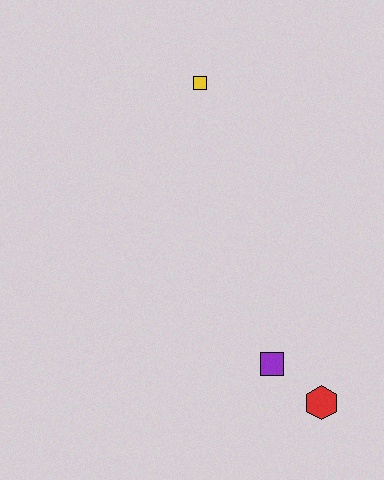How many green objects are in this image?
There are no green objects.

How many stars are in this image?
There are no stars.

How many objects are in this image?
There are 3 objects.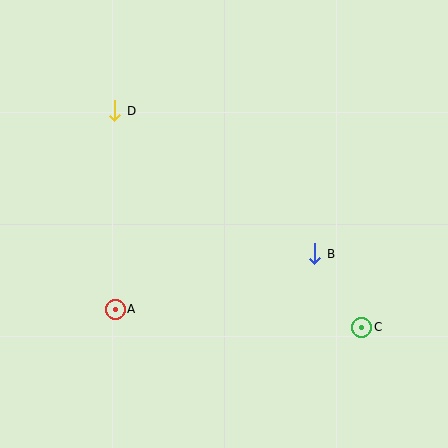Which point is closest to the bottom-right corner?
Point C is closest to the bottom-right corner.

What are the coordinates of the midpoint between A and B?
The midpoint between A and B is at (215, 282).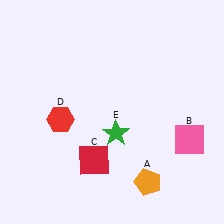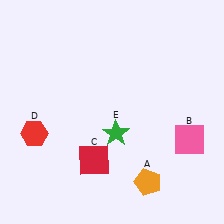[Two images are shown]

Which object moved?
The red hexagon (D) moved left.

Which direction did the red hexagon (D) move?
The red hexagon (D) moved left.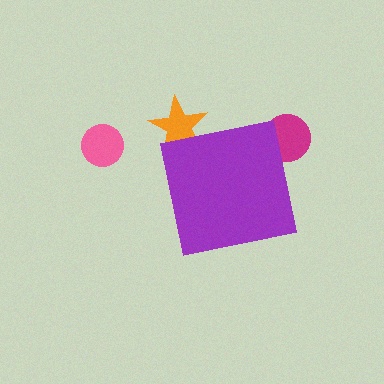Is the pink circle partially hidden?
No, the pink circle is fully visible.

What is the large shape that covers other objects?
A purple square.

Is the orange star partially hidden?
Yes, the orange star is partially hidden behind the purple square.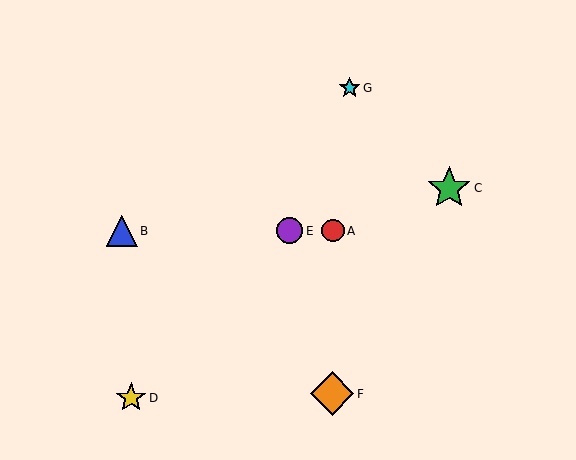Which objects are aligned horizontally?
Objects A, B, E are aligned horizontally.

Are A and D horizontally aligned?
No, A is at y≈231 and D is at y≈398.